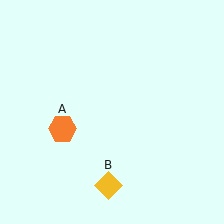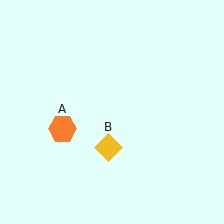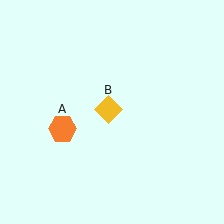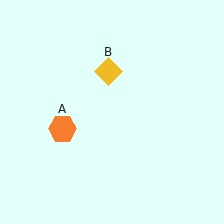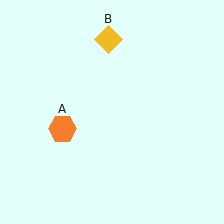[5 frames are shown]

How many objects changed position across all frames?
1 object changed position: yellow diamond (object B).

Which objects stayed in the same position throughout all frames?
Orange hexagon (object A) remained stationary.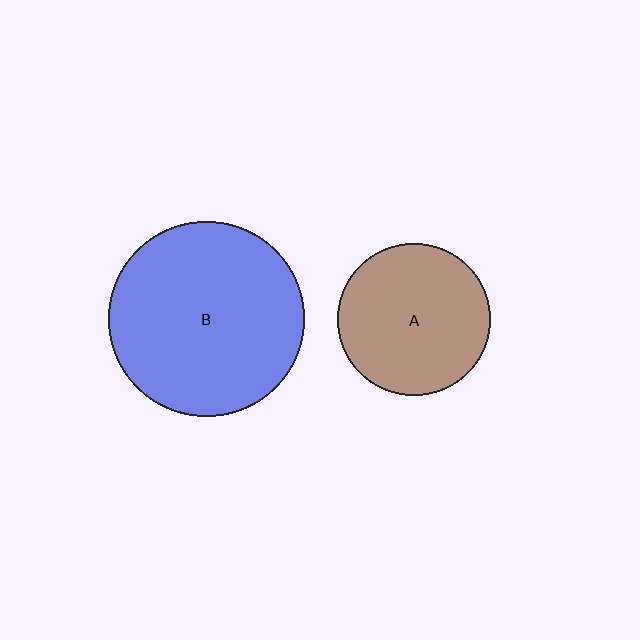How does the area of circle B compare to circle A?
Approximately 1.7 times.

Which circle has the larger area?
Circle B (blue).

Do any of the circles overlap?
No, none of the circles overlap.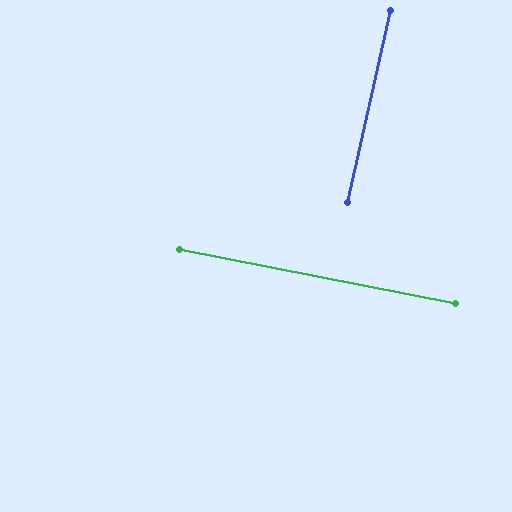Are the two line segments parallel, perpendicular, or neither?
Perpendicular — they meet at approximately 89°.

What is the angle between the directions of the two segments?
Approximately 89 degrees.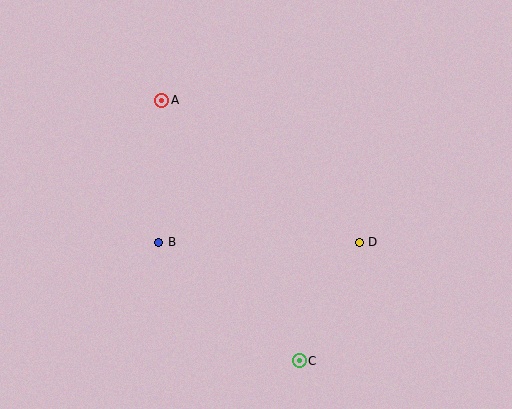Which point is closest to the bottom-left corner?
Point B is closest to the bottom-left corner.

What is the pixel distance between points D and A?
The distance between D and A is 243 pixels.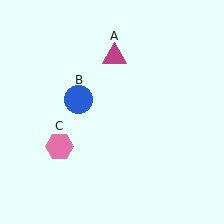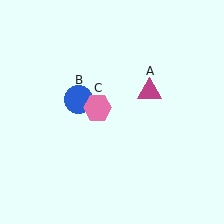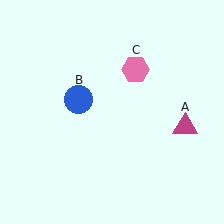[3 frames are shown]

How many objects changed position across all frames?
2 objects changed position: magenta triangle (object A), pink hexagon (object C).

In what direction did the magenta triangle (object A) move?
The magenta triangle (object A) moved down and to the right.